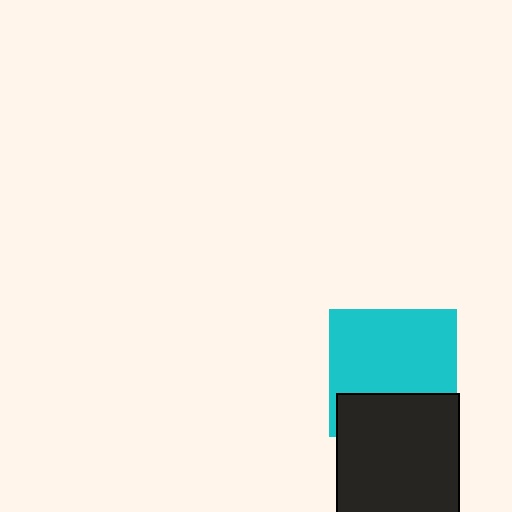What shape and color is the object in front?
The object in front is a black square.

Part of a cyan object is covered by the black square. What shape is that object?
It is a square.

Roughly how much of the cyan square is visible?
Most of it is visible (roughly 67%).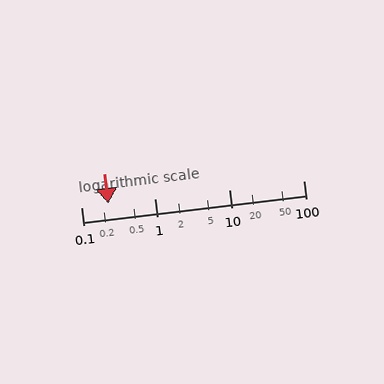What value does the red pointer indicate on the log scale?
The pointer indicates approximately 0.23.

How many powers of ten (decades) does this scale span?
The scale spans 3 decades, from 0.1 to 100.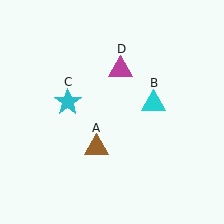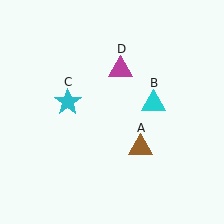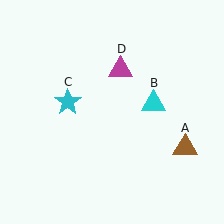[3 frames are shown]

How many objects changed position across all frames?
1 object changed position: brown triangle (object A).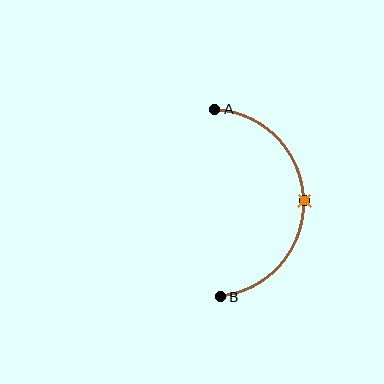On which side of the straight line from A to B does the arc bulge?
The arc bulges to the right of the straight line connecting A and B.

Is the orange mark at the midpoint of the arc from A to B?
Yes. The orange mark lies on the arc at equal arc-length from both A and B — it is the arc midpoint.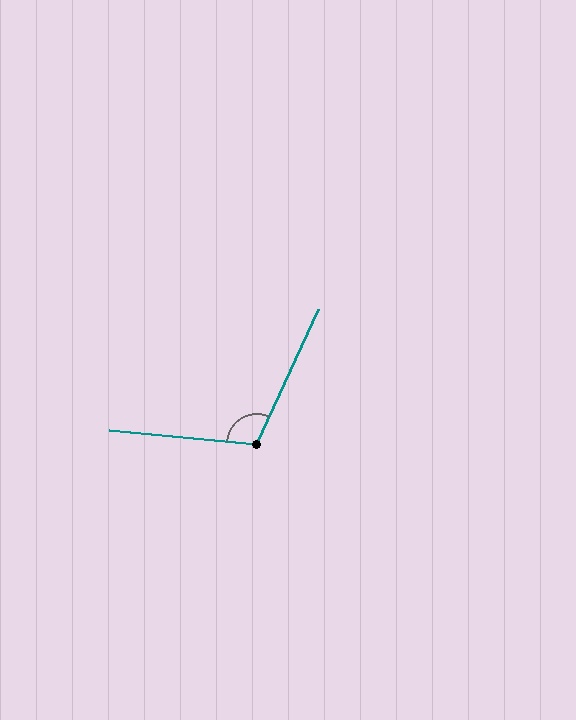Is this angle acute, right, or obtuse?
It is obtuse.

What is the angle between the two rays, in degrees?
Approximately 109 degrees.